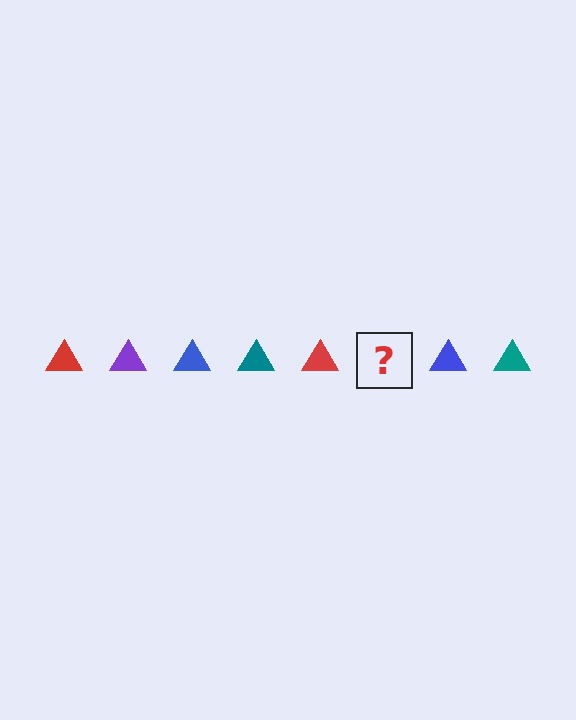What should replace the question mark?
The question mark should be replaced with a purple triangle.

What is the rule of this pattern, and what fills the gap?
The rule is that the pattern cycles through red, purple, blue, teal triangles. The gap should be filled with a purple triangle.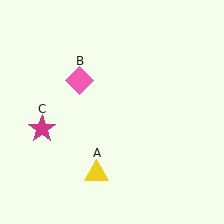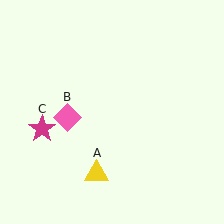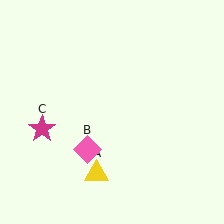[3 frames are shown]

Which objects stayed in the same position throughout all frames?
Yellow triangle (object A) and magenta star (object C) remained stationary.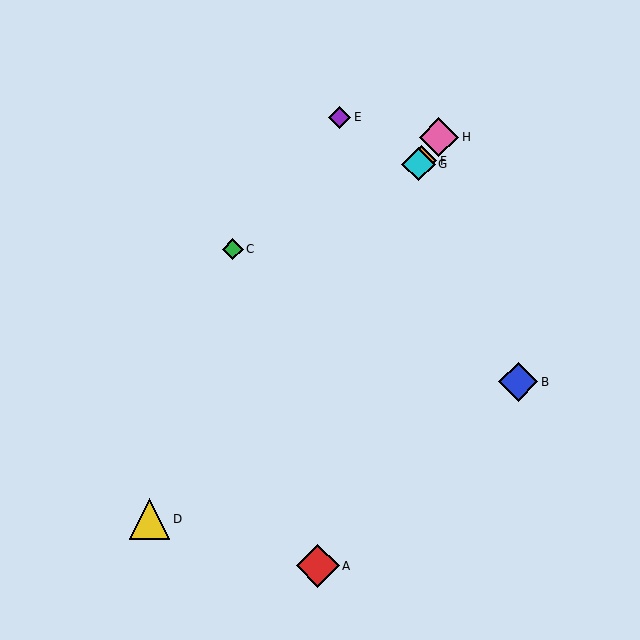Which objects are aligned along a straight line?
Objects D, F, G, H are aligned along a straight line.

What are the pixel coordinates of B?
Object B is at (518, 382).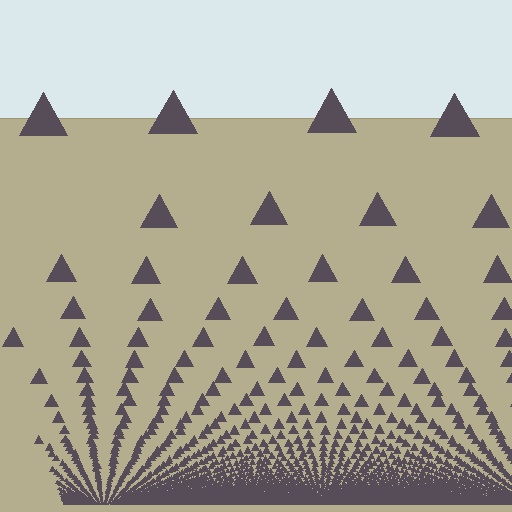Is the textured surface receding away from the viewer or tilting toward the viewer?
The surface appears to tilt toward the viewer. Texture elements get larger and sparser toward the top.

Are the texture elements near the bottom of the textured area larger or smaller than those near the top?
Smaller. The gradient is inverted — elements near the bottom are smaller and denser.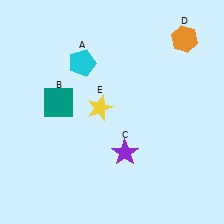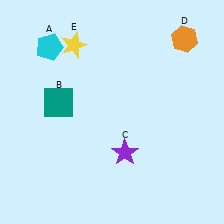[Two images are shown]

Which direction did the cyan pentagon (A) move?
The cyan pentagon (A) moved left.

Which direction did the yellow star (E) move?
The yellow star (E) moved up.